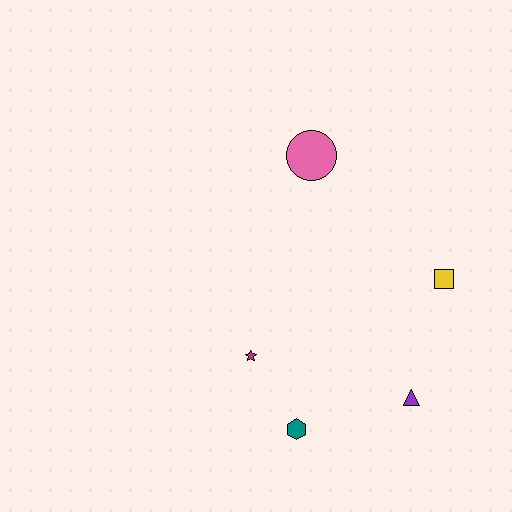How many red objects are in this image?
There are no red objects.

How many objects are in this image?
There are 5 objects.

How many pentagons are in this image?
There are no pentagons.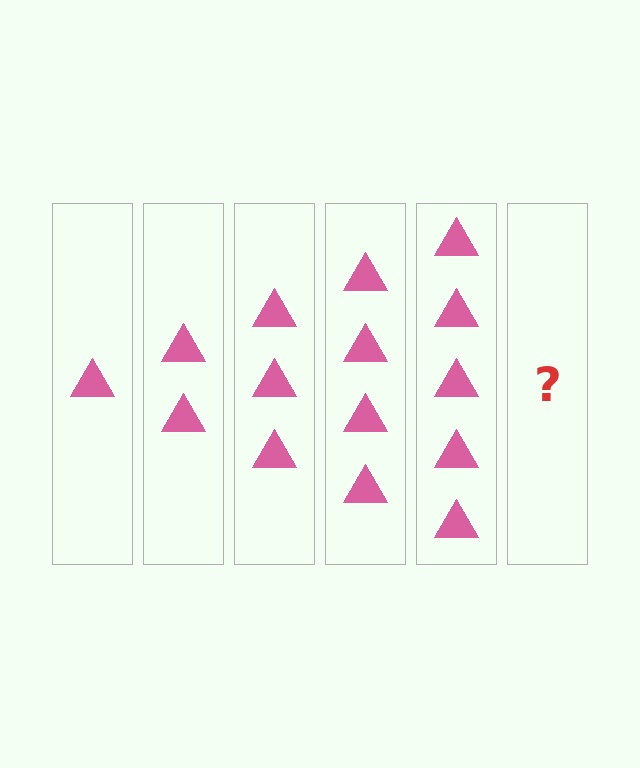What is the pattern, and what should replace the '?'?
The pattern is that each step adds one more triangle. The '?' should be 6 triangles.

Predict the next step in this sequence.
The next step is 6 triangles.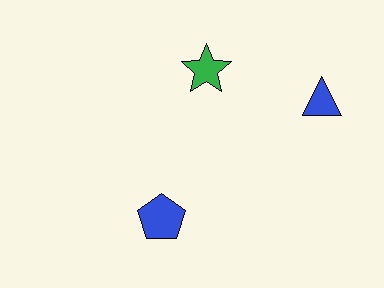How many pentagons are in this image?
There is 1 pentagon.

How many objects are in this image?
There are 3 objects.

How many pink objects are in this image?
There are no pink objects.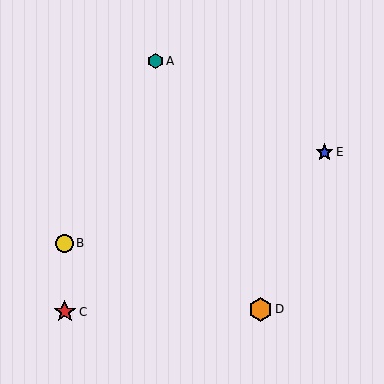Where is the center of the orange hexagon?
The center of the orange hexagon is at (260, 309).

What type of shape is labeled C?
Shape C is a red star.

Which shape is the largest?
The orange hexagon (labeled D) is the largest.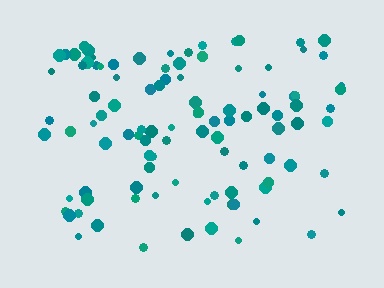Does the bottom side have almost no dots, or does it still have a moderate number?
Still a moderate number, just noticeably fewer than the top.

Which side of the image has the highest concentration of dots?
The top.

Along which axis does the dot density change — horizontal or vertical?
Vertical.